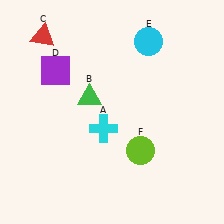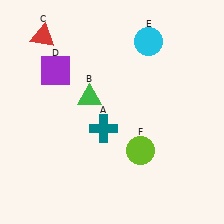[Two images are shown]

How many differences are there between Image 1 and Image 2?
There is 1 difference between the two images.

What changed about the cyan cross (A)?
In Image 1, A is cyan. In Image 2, it changed to teal.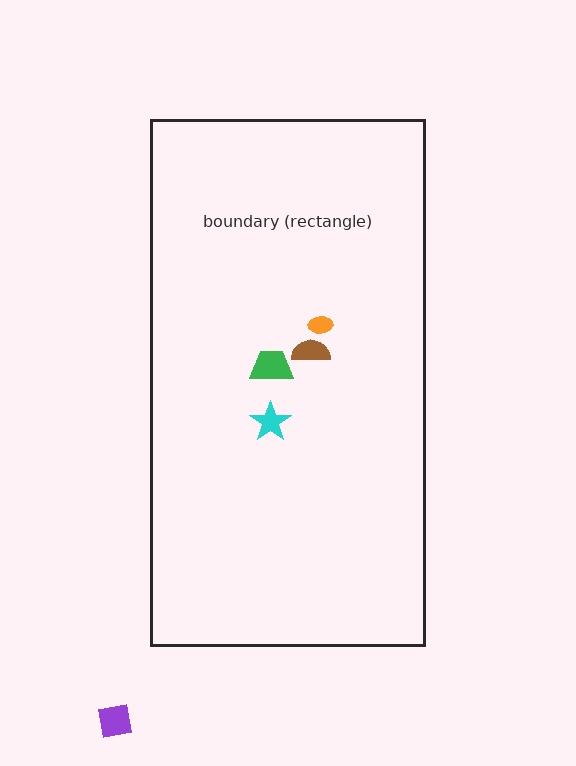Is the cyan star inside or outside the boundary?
Inside.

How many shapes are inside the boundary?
4 inside, 1 outside.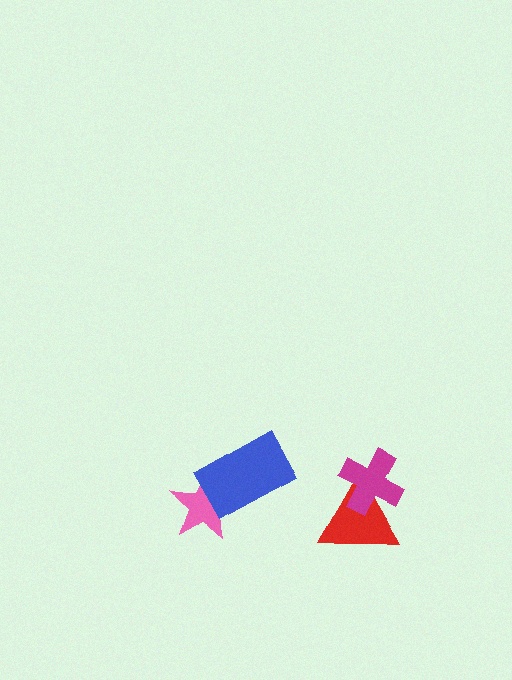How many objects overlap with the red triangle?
1 object overlaps with the red triangle.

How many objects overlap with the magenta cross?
1 object overlaps with the magenta cross.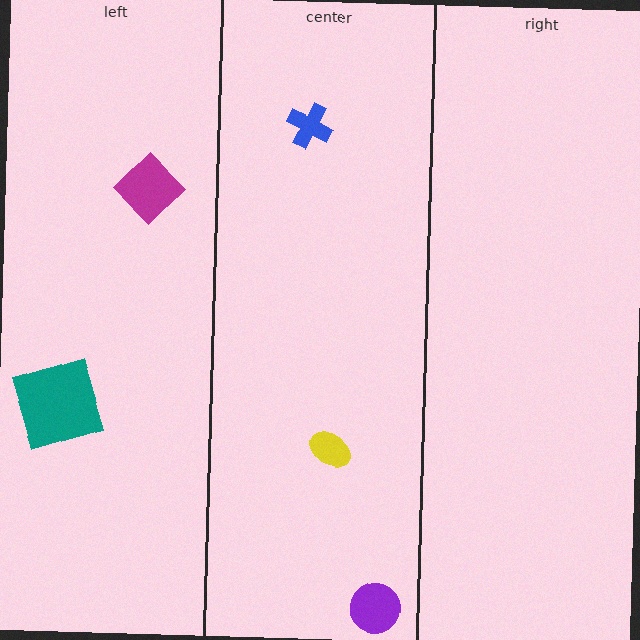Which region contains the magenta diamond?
The left region.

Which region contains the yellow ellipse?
The center region.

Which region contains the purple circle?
The center region.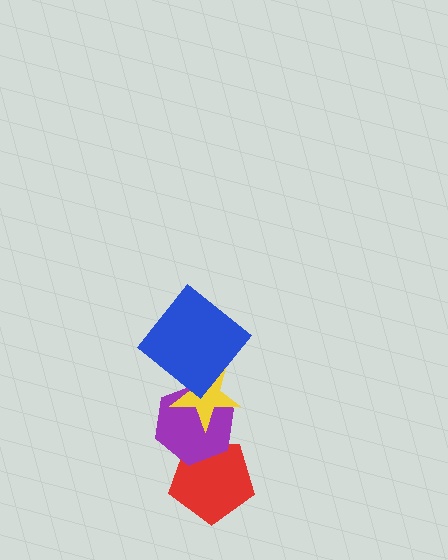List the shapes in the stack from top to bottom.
From top to bottom: the blue diamond, the yellow star, the purple hexagon, the red pentagon.